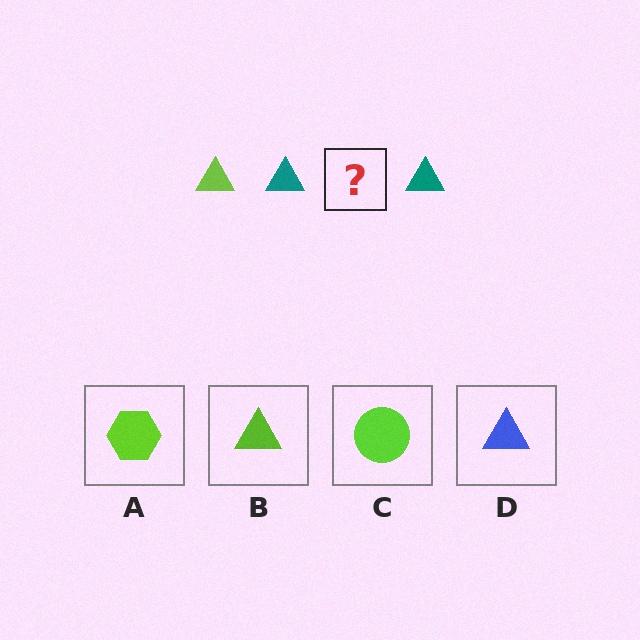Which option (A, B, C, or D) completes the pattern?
B.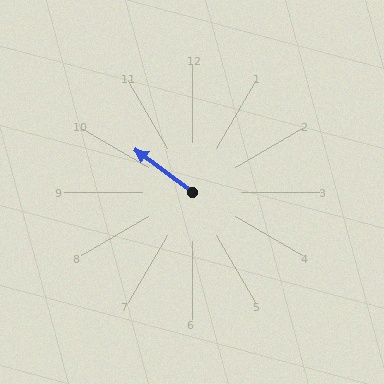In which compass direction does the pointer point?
Northwest.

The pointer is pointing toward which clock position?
Roughly 10 o'clock.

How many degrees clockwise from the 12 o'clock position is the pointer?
Approximately 307 degrees.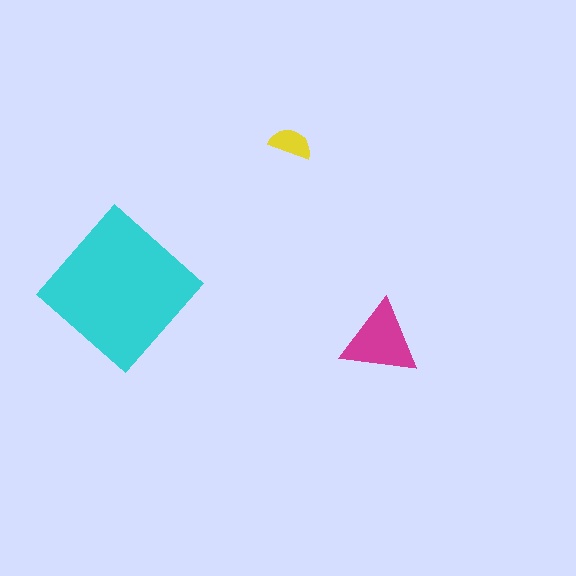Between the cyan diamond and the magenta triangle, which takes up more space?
The cyan diamond.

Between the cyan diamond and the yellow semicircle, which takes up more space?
The cyan diamond.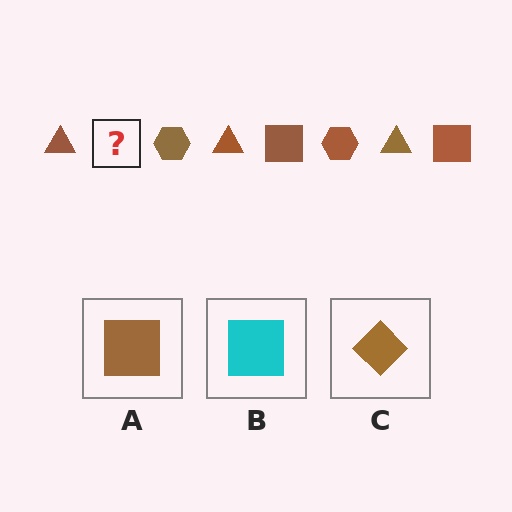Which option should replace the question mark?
Option A.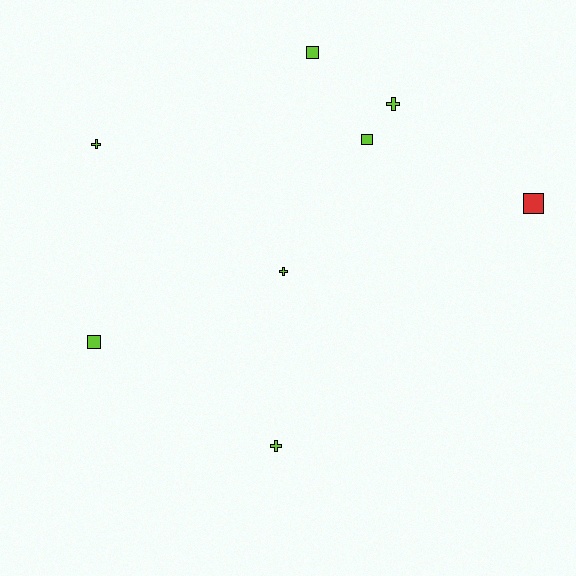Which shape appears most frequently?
Cross, with 4 objects.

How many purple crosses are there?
There are no purple crosses.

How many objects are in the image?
There are 8 objects.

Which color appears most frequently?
Lime, with 7 objects.